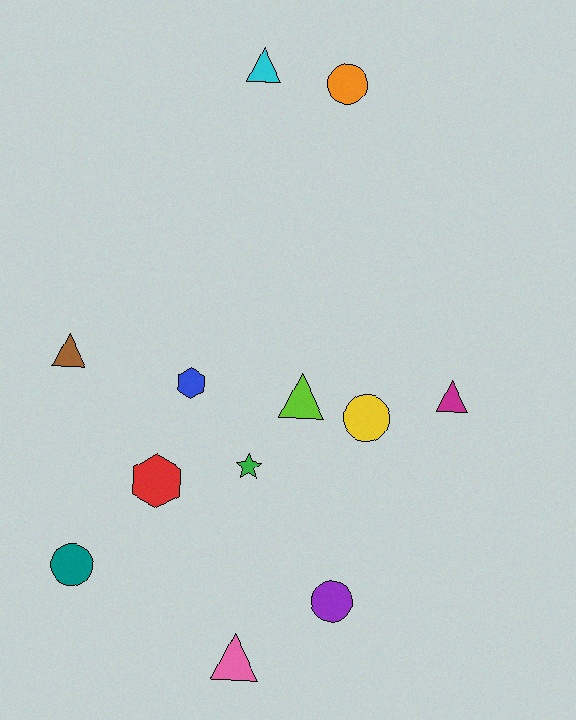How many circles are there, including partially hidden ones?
There are 4 circles.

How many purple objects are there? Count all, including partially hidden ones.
There is 1 purple object.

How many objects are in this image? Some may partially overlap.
There are 12 objects.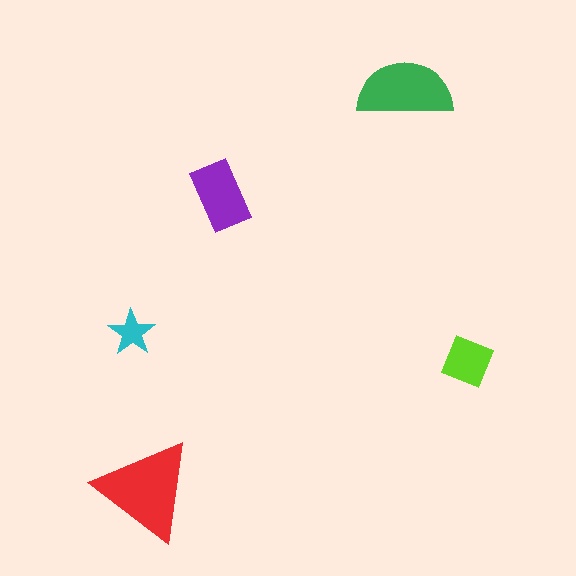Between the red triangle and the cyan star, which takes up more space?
The red triangle.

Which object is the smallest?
The cyan star.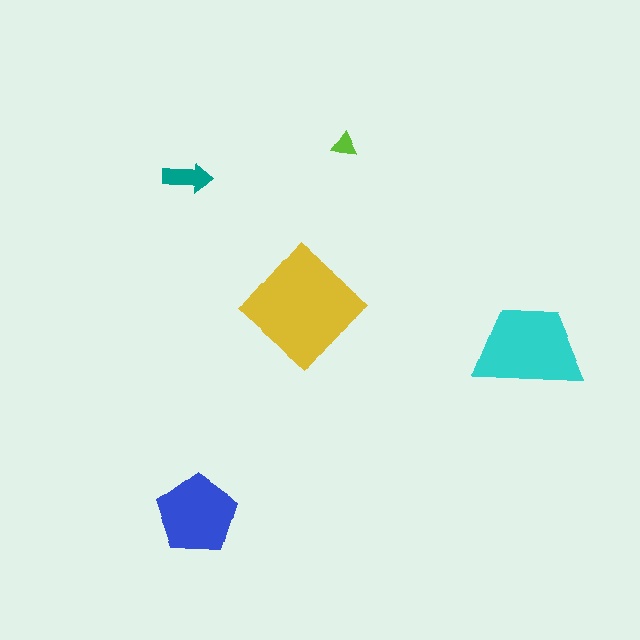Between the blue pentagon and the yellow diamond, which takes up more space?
The yellow diamond.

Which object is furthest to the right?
The cyan trapezoid is rightmost.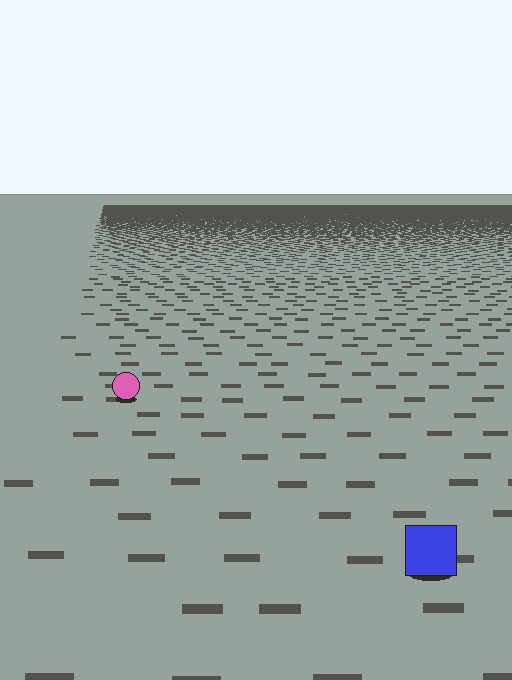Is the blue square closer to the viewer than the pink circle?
Yes. The blue square is closer — you can tell from the texture gradient: the ground texture is coarser near it.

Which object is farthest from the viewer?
The pink circle is farthest from the viewer. It appears smaller and the ground texture around it is denser.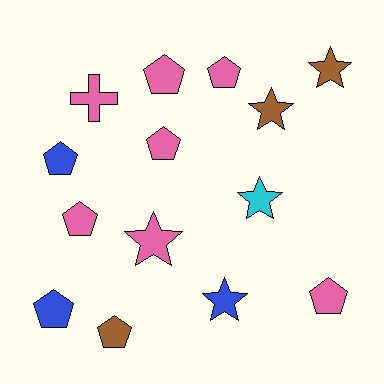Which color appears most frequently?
Pink, with 7 objects.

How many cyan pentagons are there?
There are no cyan pentagons.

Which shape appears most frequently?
Pentagon, with 8 objects.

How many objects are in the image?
There are 14 objects.